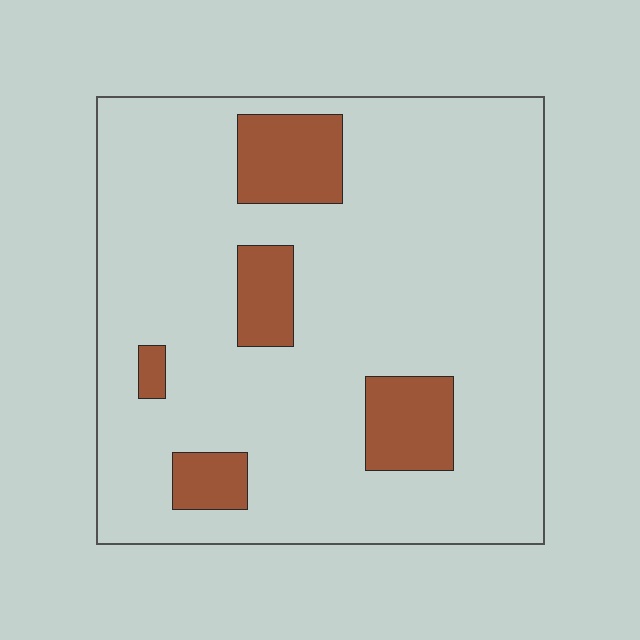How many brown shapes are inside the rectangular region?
5.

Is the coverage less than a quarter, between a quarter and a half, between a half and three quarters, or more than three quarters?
Less than a quarter.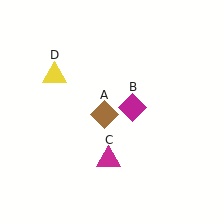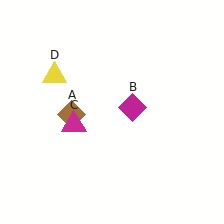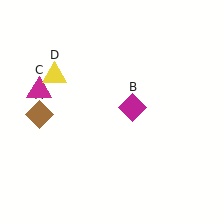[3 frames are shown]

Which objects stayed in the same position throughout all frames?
Magenta diamond (object B) and yellow triangle (object D) remained stationary.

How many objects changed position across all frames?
2 objects changed position: brown diamond (object A), magenta triangle (object C).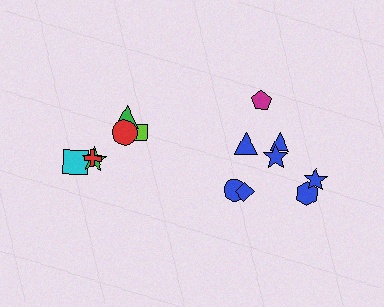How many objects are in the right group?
There are 8 objects.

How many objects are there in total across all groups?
There are 14 objects.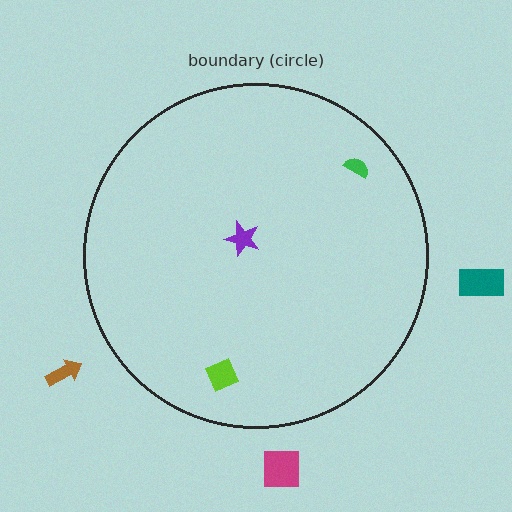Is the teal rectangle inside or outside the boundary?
Outside.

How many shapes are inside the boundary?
3 inside, 3 outside.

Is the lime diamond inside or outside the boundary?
Inside.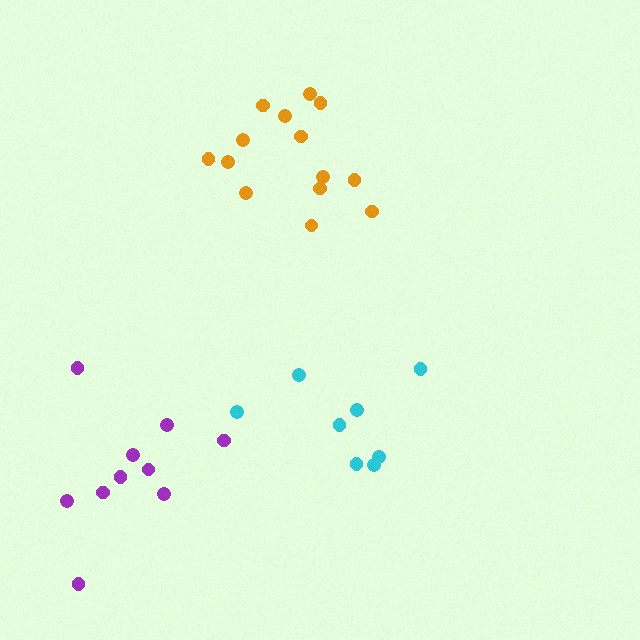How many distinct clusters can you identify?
There are 3 distinct clusters.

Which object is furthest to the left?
The purple cluster is leftmost.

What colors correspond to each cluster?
The clusters are colored: purple, orange, cyan.